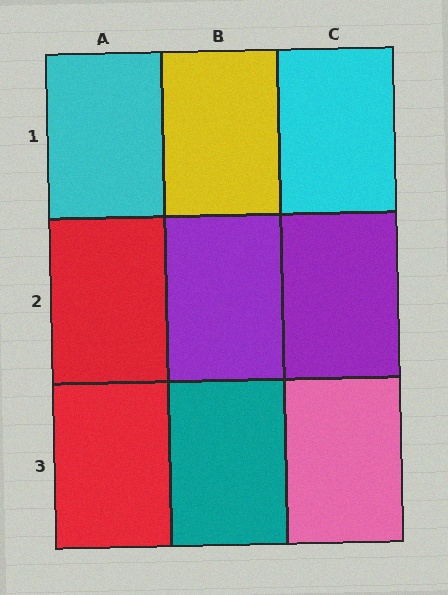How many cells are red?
2 cells are red.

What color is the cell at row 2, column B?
Purple.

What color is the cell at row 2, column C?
Purple.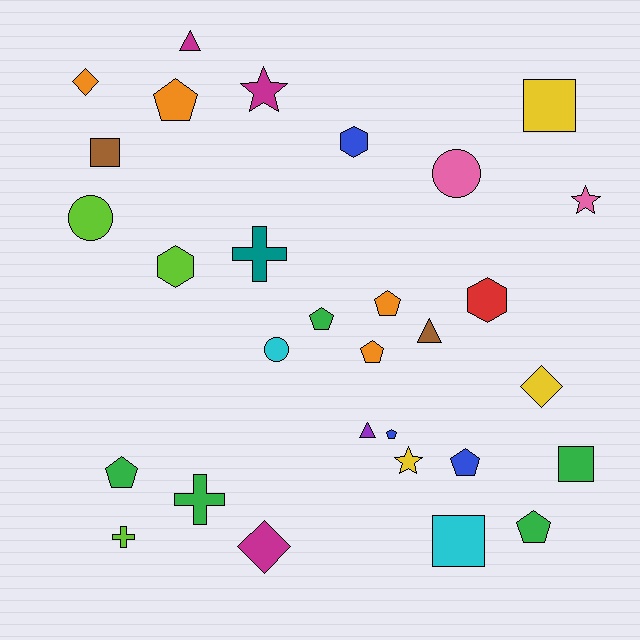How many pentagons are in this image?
There are 8 pentagons.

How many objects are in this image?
There are 30 objects.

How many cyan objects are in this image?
There are 2 cyan objects.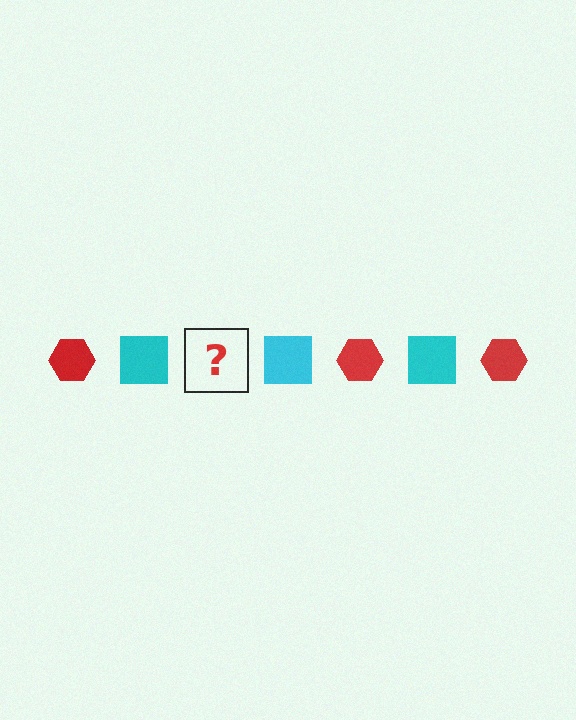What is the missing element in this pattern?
The missing element is a red hexagon.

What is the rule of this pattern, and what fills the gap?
The rule is that the pattern alternates between red hexagon and cyan square. The gap should be filled with a red hexagon.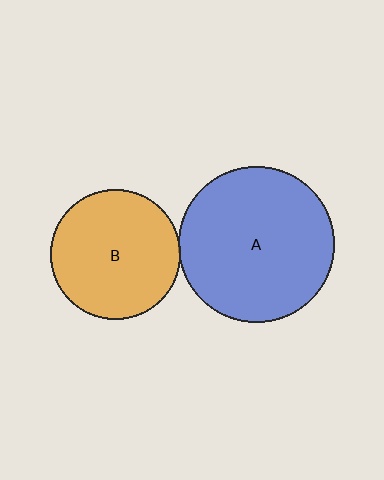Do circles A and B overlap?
Yes.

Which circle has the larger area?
Circle A (blue).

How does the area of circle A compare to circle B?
Approximately 1.4 times.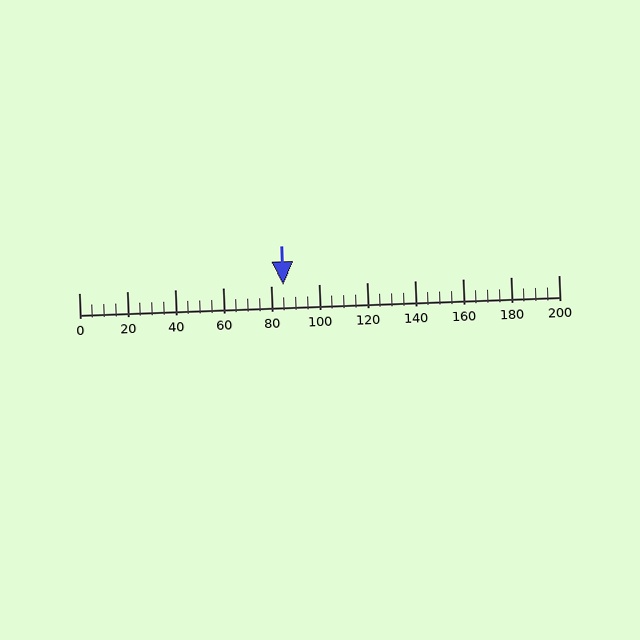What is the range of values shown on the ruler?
The ruler shows values from 0 to 200.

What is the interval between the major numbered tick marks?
The major tick marks are spaced 20 units apart.